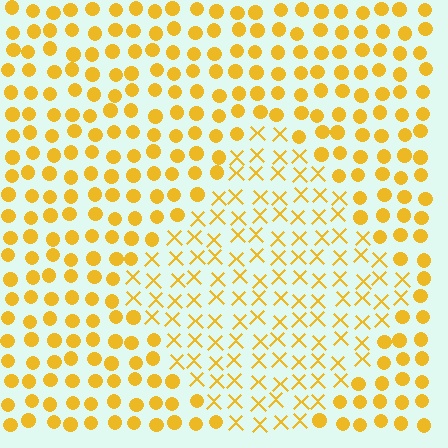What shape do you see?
I see a diamond.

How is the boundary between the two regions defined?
The boundary is defined by a change in element shape: X marks inside vs. circles outside. All elements share the same color and spacing.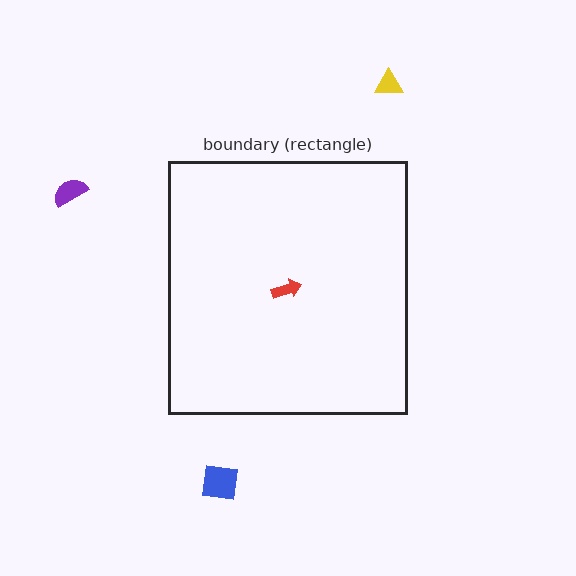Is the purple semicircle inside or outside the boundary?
Outside.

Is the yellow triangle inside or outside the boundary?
Outside.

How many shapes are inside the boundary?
1 inside, 3 outside.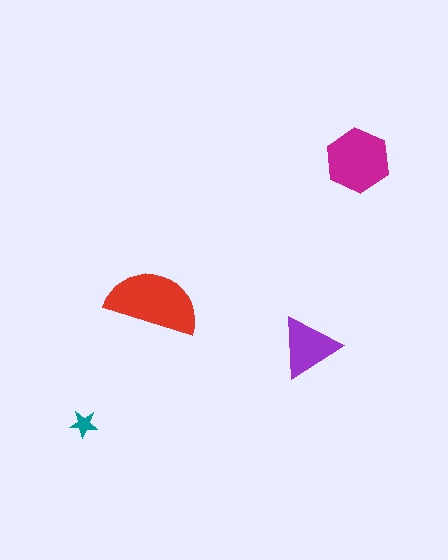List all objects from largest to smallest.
The red semicircle, the magenta hexagon, the purple triangle, the teal star.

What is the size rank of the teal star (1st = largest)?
4th.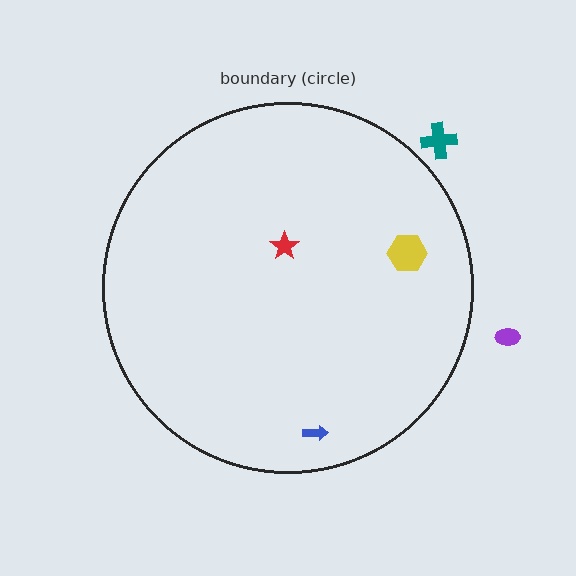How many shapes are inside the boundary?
3 inside, 2 outside.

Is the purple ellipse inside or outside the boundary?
Outside.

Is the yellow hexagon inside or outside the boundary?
Inside.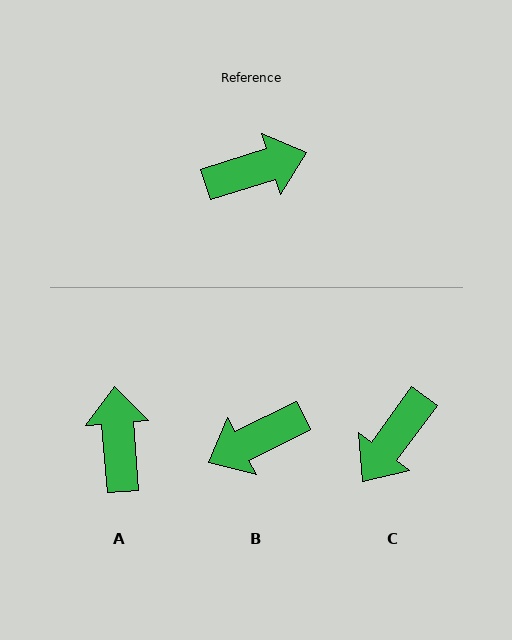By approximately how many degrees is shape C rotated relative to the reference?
Approximately 144 degrees clockwise.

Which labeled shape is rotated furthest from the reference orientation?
B, about 171 degrees away.